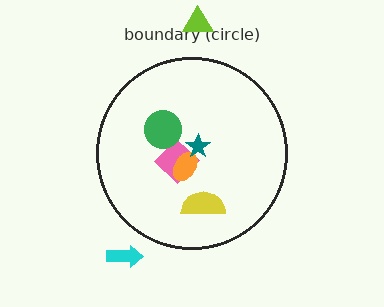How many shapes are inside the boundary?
5 inside, 2 outside.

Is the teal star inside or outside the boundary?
Inside.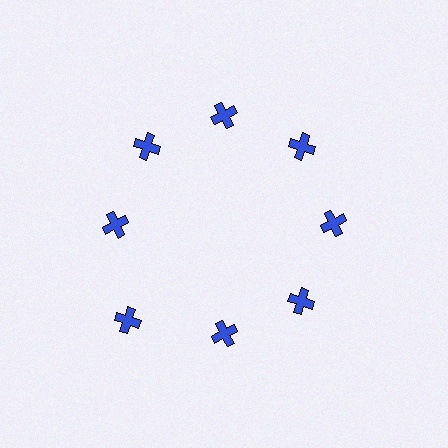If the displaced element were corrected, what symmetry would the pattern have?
It would have 8-fold rotational symmetry — the pattern would map onto itself every 45 degrees.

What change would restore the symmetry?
The symmetry would be restored by moving it inward, back onto the ring so that all 8 crosses sit at equal angles and equal distance from the center.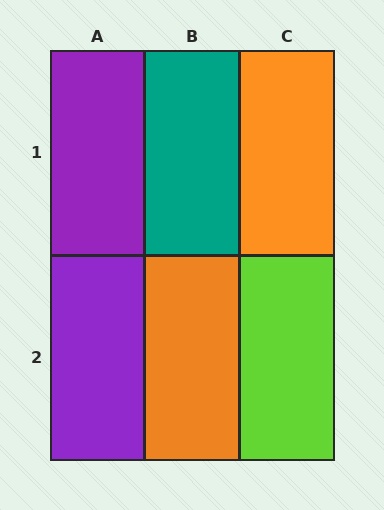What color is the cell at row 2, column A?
Purple.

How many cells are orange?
2 cells are orange.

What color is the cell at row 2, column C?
Lime.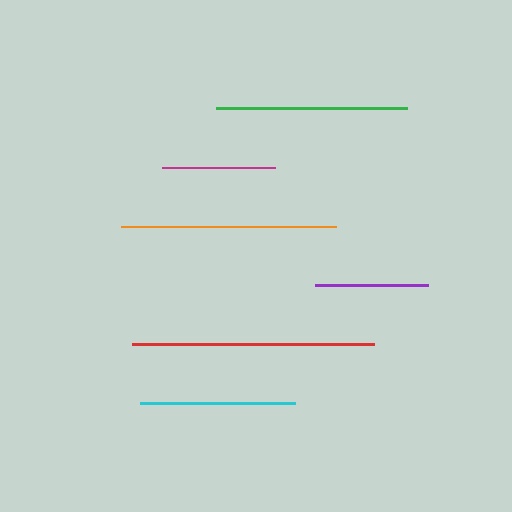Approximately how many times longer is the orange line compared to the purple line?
The orange line is approximately 1.9 times the length of the purple line.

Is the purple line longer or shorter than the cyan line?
The cyan line is longer than the purple line.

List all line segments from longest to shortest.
From longest to shortest: red, orange, green, cyan, purple, magenta.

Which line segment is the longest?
The red line is the longest at approximately 243 pixels.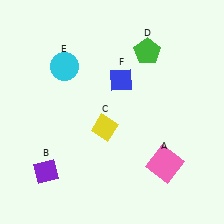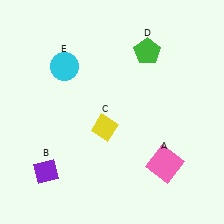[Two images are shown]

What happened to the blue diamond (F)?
The blue diamond (F) was removed in Image 2. It was in the top-right area of Image 1.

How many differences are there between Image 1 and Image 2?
There is 1 difference between the two images.